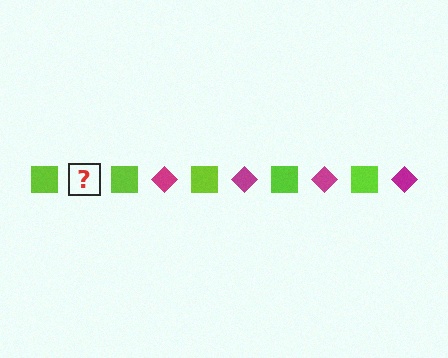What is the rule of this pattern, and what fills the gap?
The rule is that the pattern alternates between lime square and magenta diamond. The gap should be filled with a magenta diamond.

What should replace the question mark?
The question mark should be replaced with a magenta diamond.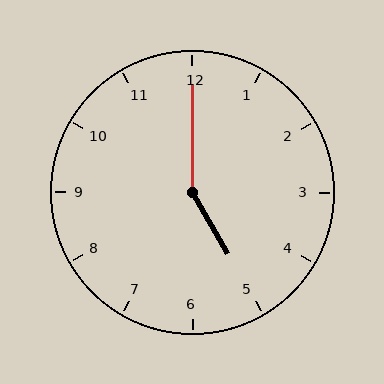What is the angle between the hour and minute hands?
Approximately 150 degrees.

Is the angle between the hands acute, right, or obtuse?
It is obtuse.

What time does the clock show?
5:00.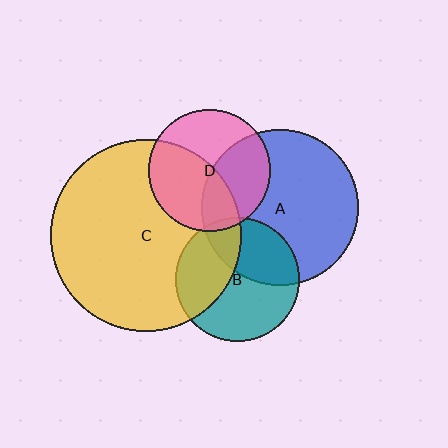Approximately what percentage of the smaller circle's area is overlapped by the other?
Approximately 15%.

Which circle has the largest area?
Circle C (yellow).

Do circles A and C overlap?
Yes.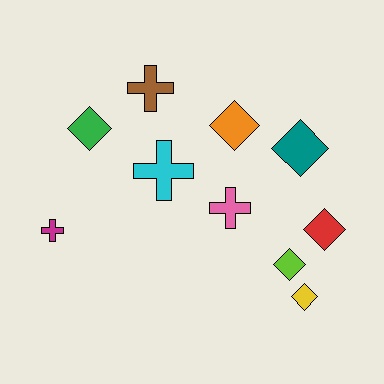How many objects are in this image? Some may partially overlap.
There are 10 objects.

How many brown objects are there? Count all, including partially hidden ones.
There is 1 brown object.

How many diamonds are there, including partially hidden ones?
There are 6 diamonds.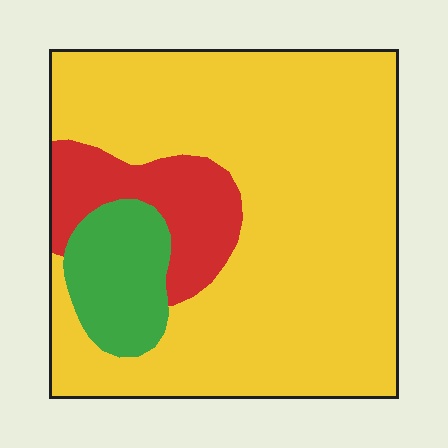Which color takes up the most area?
Yellow, at roughly 75%.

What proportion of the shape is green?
Green covers roughly 10% of the shape.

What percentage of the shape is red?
Red covers about 15% of the shape.